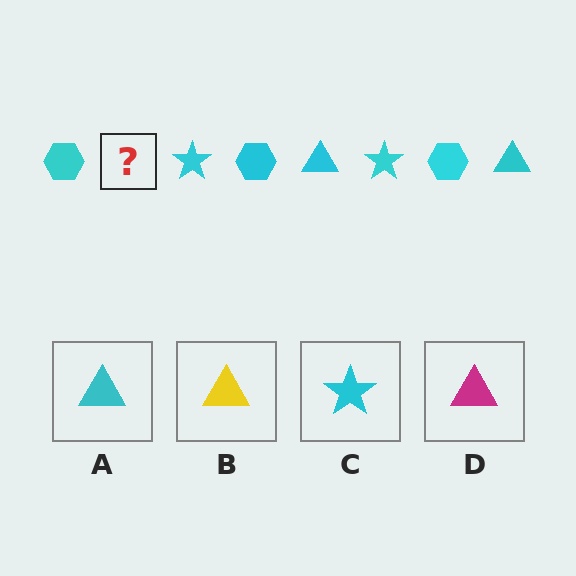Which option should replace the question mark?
Option A.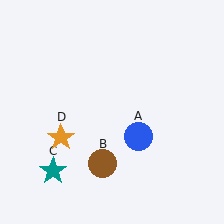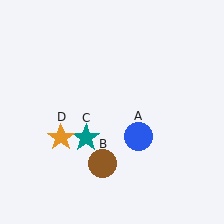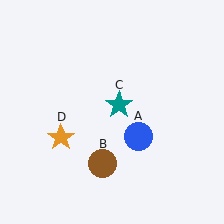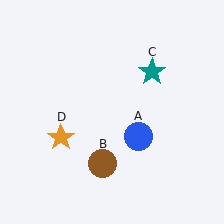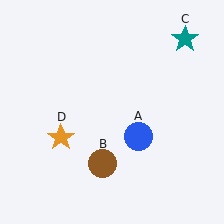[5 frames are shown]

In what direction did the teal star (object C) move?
The teal star (object C) moved up and to the right.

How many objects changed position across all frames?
1 object changed position: teal star (object C).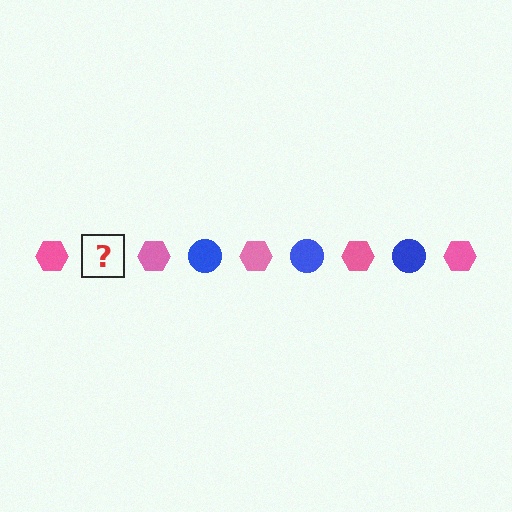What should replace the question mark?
The question mark should be replaced with a blue circle.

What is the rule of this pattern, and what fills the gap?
The rule is that the pattern alternates between pink hexagon and blue circle. The gap should be filled with a blue circle.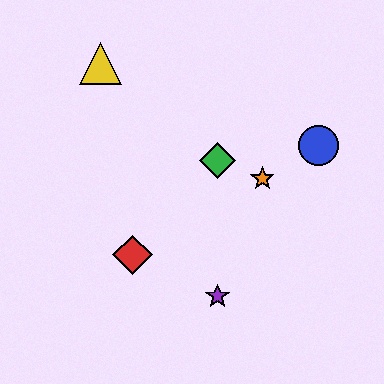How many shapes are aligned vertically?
2 shapes (the green diamond, the purple star) are aligned vertically.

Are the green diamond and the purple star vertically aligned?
Yes, both are at x≈217.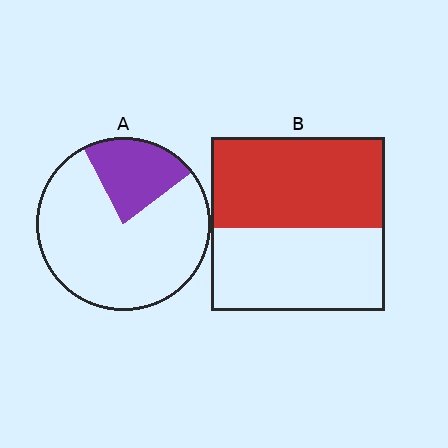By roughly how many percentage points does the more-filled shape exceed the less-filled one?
By roughly 30 percentage points (B over A).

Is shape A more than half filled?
No.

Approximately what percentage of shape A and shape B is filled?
A is approximately 20% and B is approximately 50%.